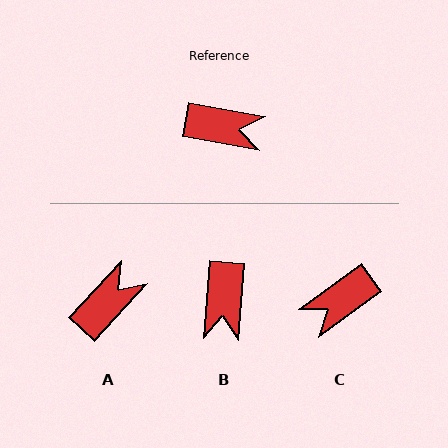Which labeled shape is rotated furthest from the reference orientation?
C, about 133 degrees away.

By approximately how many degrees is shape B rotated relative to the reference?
Approximately 84 degrees clockwise.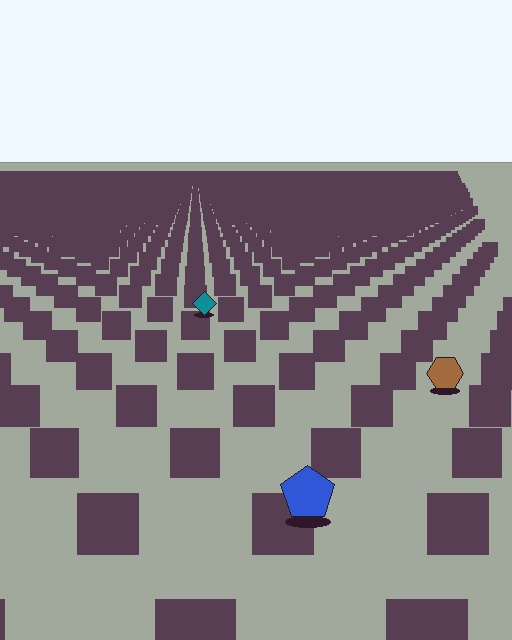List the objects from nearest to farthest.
From nearest to farthest: the blue pentagon, the brown hexagon, the teal diamond.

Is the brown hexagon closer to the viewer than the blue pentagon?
No. The blue pentagon is closer — you can tell from the texture gradient: the ground texture is coarser near it.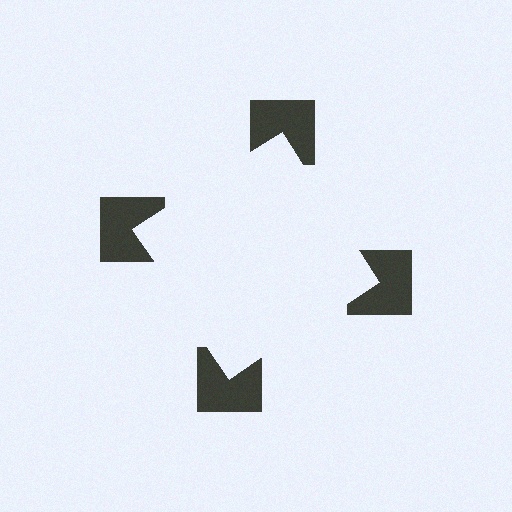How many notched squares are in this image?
There are 4 — one at each vertex of the illusory square.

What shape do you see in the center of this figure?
An illusory square — its edges are inferred from the aligned wedge cuts in the notched squares, not physically drawn.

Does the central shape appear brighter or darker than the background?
It typically appears slightly brighter than the background, even though no actual brightness change is drawn.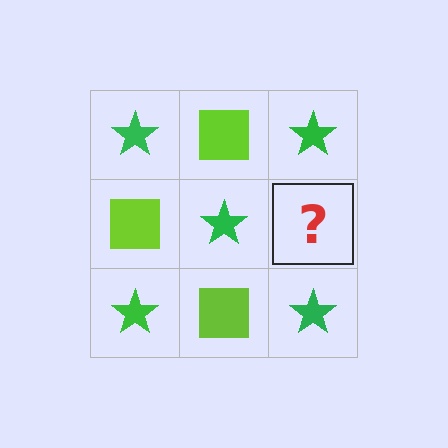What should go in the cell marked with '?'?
The missing cell should contain a lime square.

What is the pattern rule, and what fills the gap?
The rule is that it alternates green star and lime square in a checkerboard pattern. The gap should be filled with a lime square.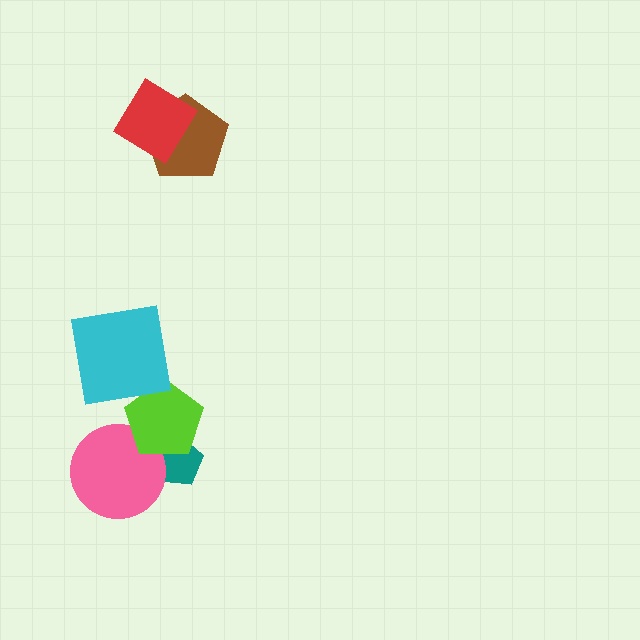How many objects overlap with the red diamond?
1 object overlaps with the red diamond.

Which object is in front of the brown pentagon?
The red diamond is in front of the brown pentagon.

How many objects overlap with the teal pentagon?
2 objects overlap with the teal pentagon.